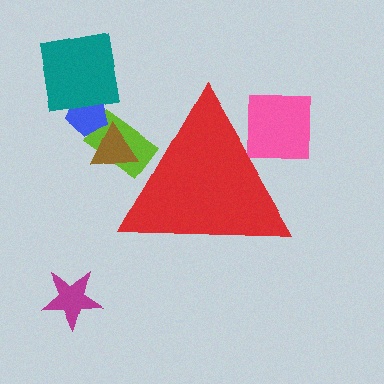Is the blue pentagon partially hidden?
No, the blue pentagon is fully visible.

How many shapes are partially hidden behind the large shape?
3 shapes are partially hidden.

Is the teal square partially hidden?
No, the teal square is fully visible.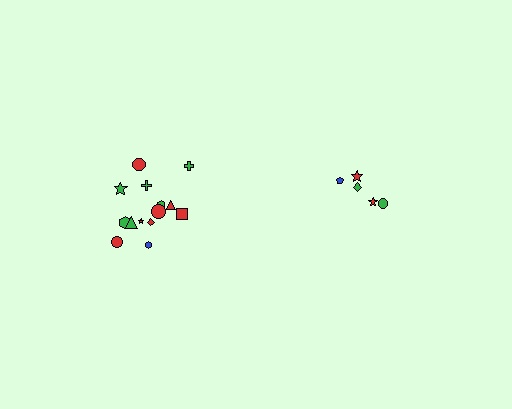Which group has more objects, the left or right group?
The left group.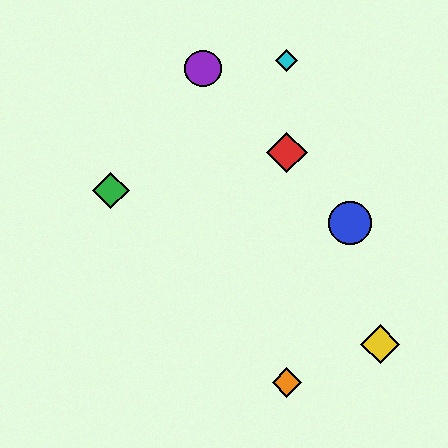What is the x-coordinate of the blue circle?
The blue circle is at x≈350.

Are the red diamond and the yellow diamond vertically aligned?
No, the red diamond is at x≈287 and the yellow diamond is at x≈380.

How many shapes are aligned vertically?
3 shapes (the red diamond, the orange diamond, the cyan diamond) are aligned vertically.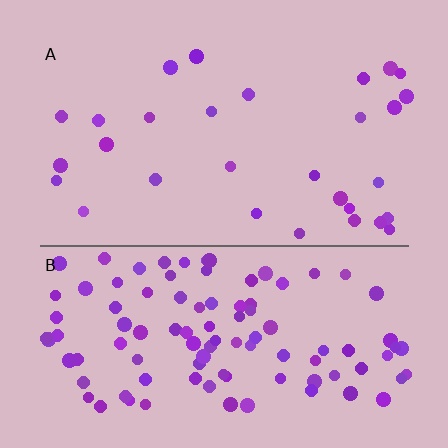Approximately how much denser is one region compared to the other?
Approximately 3.5× — region B over region A.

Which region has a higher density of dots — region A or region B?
B (the bottom).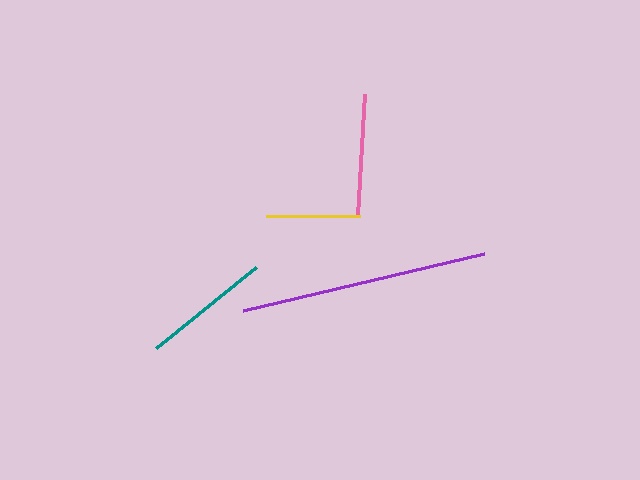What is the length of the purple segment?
The purple segment is approximately 249 pixels long.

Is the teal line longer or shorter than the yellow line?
The teal line is longer than the yellow line.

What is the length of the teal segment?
The teal segment is approximately 129 pixels long.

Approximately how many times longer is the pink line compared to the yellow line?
The pink line is approximately 1.3 times the length of the yellow line.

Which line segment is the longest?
The purple line is the longest at approximately 249 pixels.